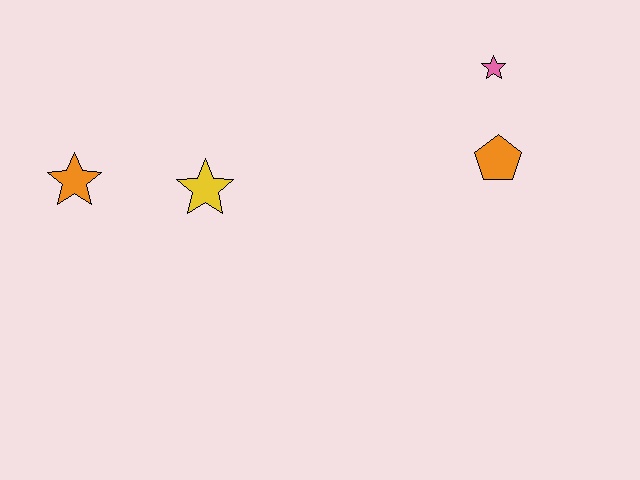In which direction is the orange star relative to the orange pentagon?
The orange star is to the left of the orange pentagon.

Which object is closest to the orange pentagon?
The pink star is closest to the orange pentagon.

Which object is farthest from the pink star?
The orange star is farthest from the pink star.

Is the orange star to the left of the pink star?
Yes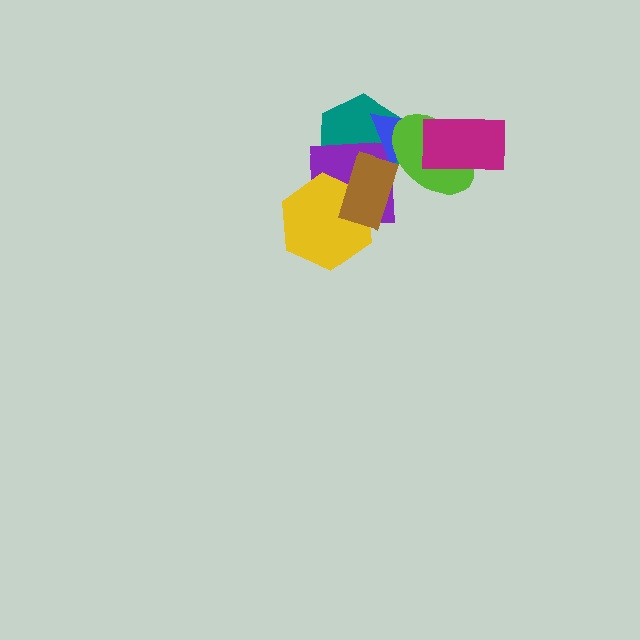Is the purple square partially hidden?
Yes, it is partially covered by another shape.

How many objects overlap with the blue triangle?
2 objects overlap with the blue triangle.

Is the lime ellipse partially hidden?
Yes, it is partially covered by another shape.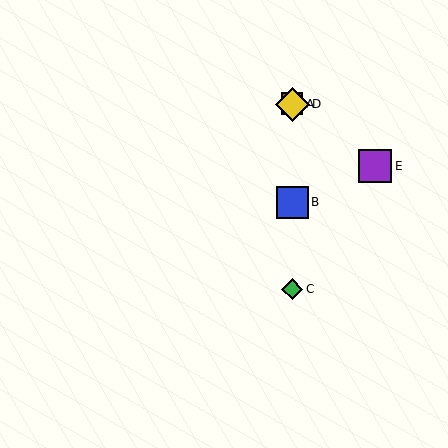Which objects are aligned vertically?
Objects A, B, C, D are aligned vertically.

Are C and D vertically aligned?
Yes, both are at x≈292.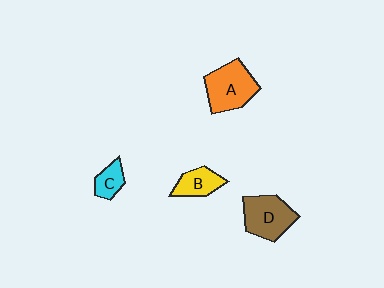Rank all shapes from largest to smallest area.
From largest to smallest: A (orange), D (brown), B (yellow), C (cyan).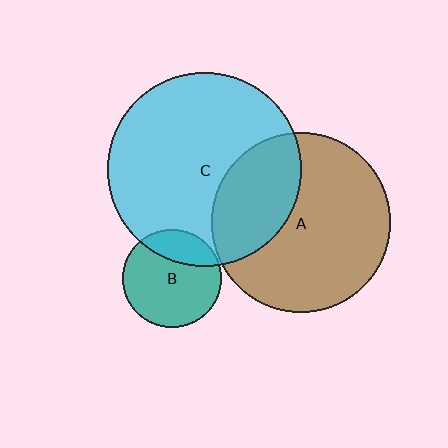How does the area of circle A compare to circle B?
Approximately 3.4 times.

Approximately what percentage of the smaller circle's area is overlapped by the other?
Approximately 25%.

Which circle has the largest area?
Circle C (cyan).